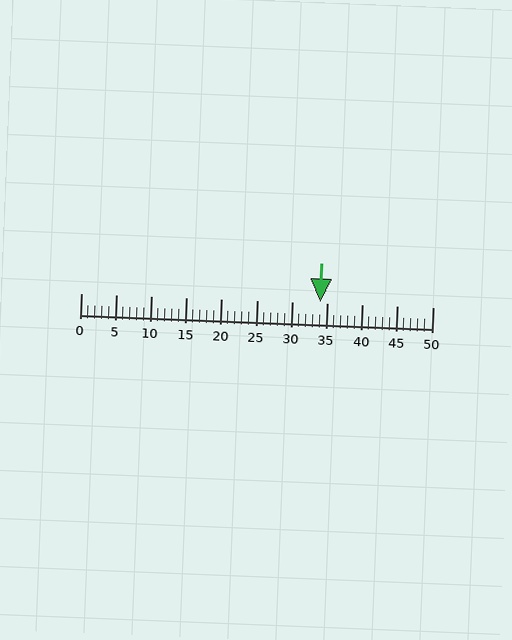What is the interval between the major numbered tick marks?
The major tick marks are spaced 5 units apart.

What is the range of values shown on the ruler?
The ruler shows values from 0 to 50.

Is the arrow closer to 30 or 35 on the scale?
The arrow is closer to 35.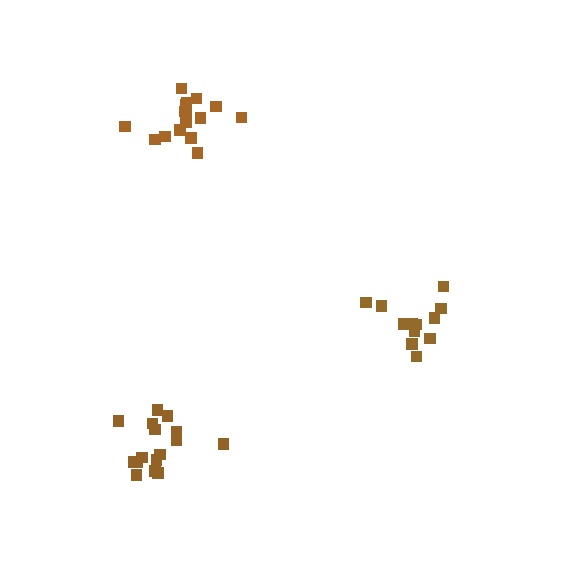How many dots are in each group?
Group 1: 16 dots, Group 2: 16 dots, Group 3: 12 dots (44 total).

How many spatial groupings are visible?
There are 3 spatial groupings.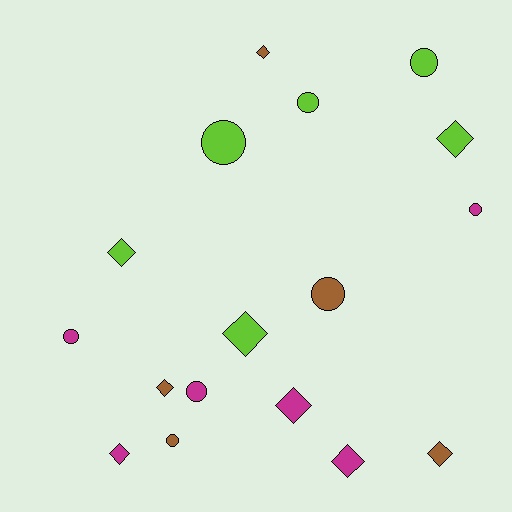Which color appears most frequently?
Magenta, with 6 objects.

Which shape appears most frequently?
Diamond, with 9 objects.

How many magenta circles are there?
There are 3 magenta circles.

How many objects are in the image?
There are 17 objects.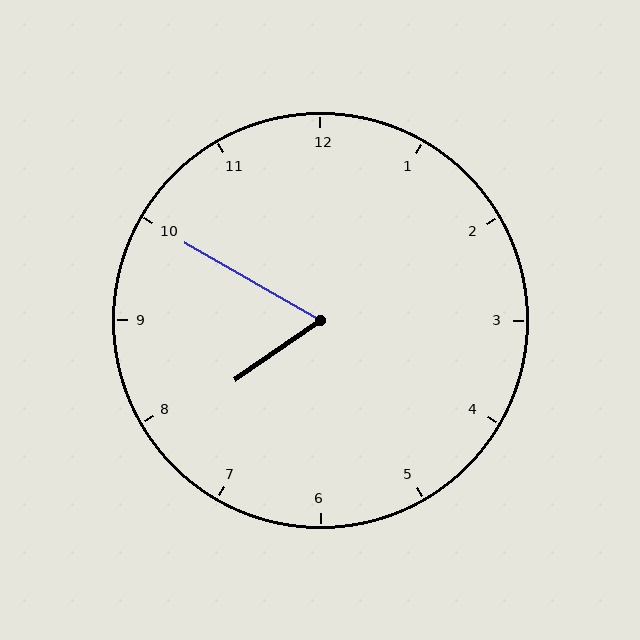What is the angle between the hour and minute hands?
Approximately 65 degrees.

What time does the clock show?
7:50.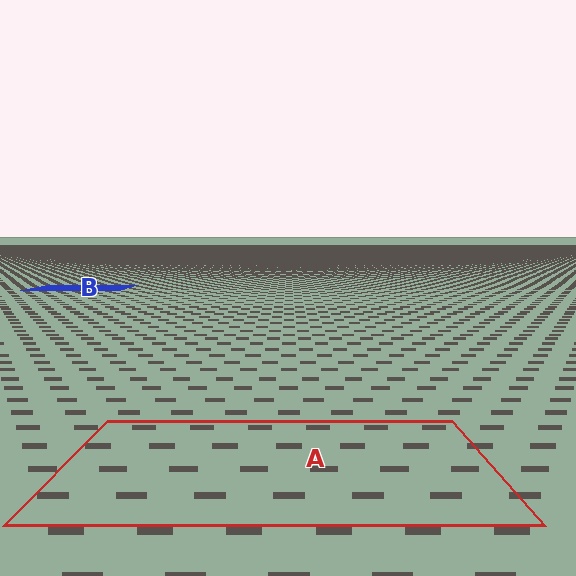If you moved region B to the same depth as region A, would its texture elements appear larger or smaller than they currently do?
They would appear larger. At a closer depth, the same texture elements are projected at a bigger on-screen size.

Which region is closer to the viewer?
Region A is closer. The texture elements there are larger and more spread out.